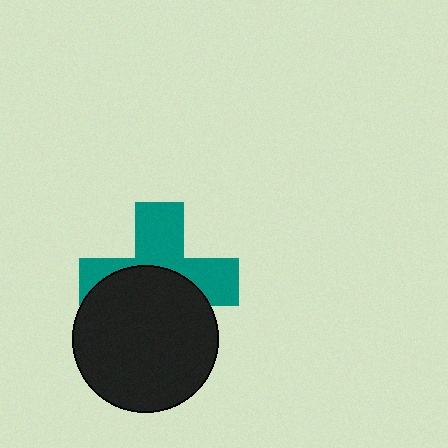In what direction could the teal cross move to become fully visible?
The teal cross could move up. That would shift it out from behind the black circle entirely.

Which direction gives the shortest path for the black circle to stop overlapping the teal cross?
Moving down gives the shortest separation.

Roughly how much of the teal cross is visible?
About half of it is visible (roughly 50%).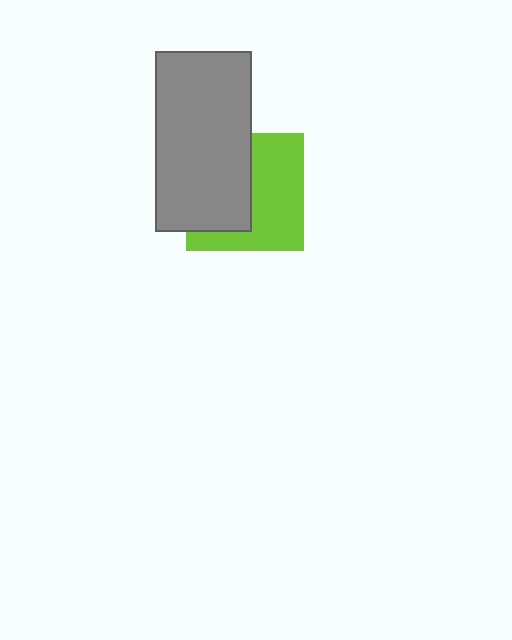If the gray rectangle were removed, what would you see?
You would see the complete lime square.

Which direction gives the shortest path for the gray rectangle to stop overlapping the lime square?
Moving left gives the shortest separation.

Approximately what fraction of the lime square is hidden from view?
Roughly 46% of the lime square is hidden behind the gray rectangle.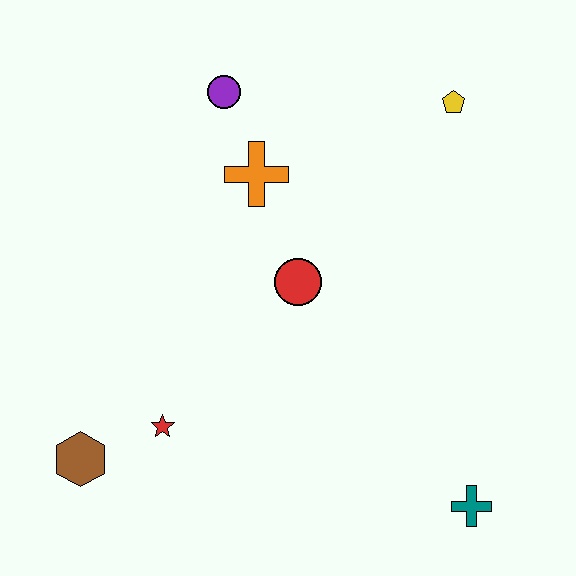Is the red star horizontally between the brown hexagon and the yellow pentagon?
Yes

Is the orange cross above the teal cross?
Yes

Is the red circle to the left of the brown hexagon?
No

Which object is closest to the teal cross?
The red circle is closest to the teal cross.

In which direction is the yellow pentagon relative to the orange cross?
The yellow pentagon is to the right of the orange cross.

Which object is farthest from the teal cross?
The purple circle is farthest from the teal cross.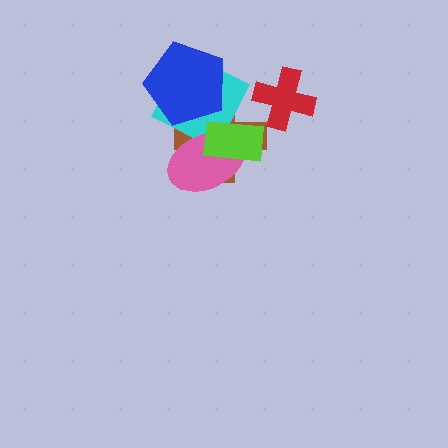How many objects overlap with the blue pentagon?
2 objects overlap with the blue pentagon.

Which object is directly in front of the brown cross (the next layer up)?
The cyan square is directly in front of the brown cross.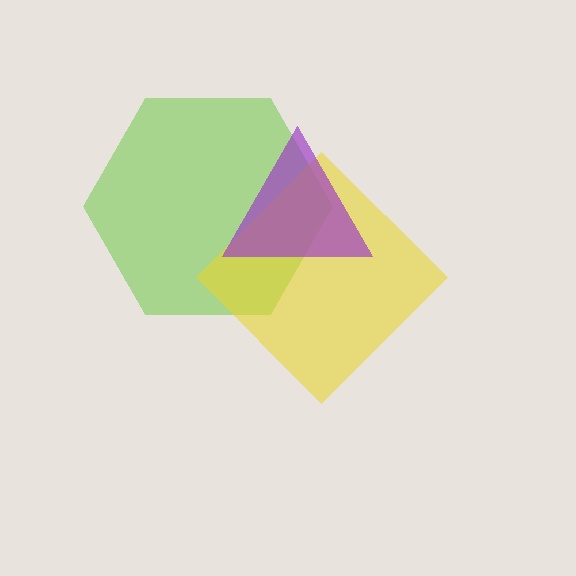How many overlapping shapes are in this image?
There are 3 overlapping shapes in the image.